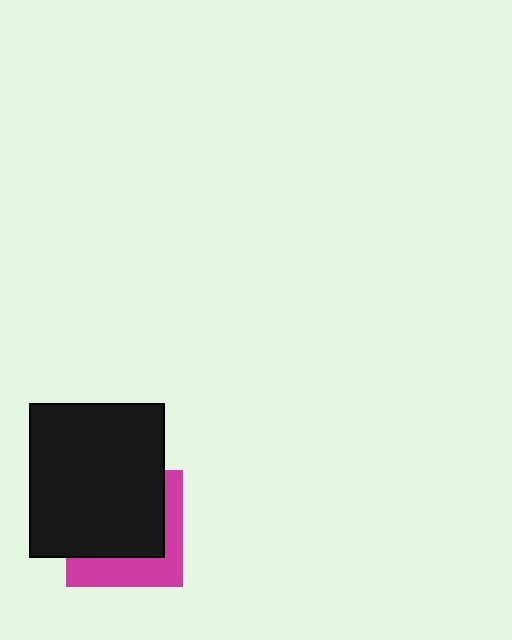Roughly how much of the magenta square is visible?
A small part of it is visible (roughly 37%).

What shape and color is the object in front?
The object in front is a black rectangle.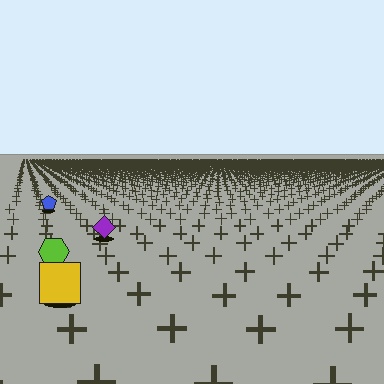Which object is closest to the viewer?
The yellow square is closest. The texture marks near it are larger and more spread out.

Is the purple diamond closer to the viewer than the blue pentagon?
Yes. The purple diamond is closer — you can tell from the texture gradient: the ground texture is coarser near it.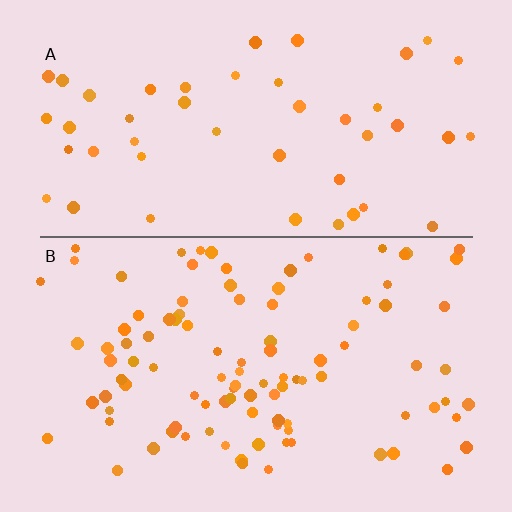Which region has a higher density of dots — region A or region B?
B (the bottom).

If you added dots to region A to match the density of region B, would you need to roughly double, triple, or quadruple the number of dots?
Approximately double.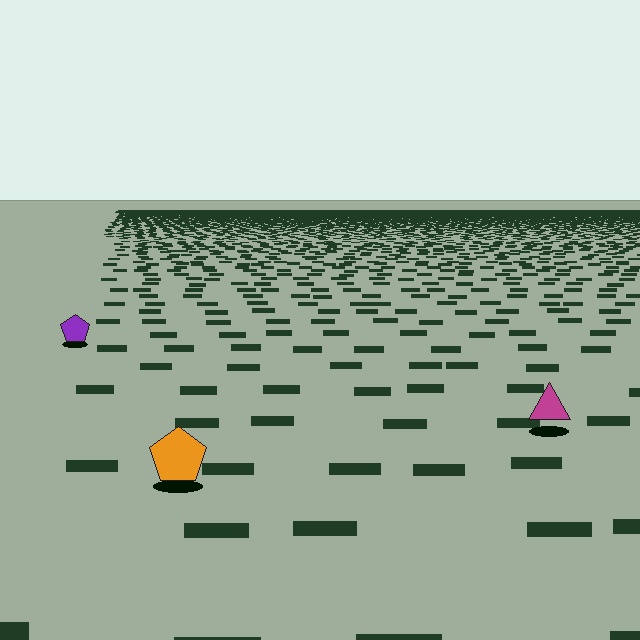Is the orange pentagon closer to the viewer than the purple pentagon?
Yes. The orange pentagon is closer — you can tell from the texture gradient: the ground texture is coarser near it.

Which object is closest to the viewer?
The orange pentagon is closest. The texture marks near it are larger and more spread out.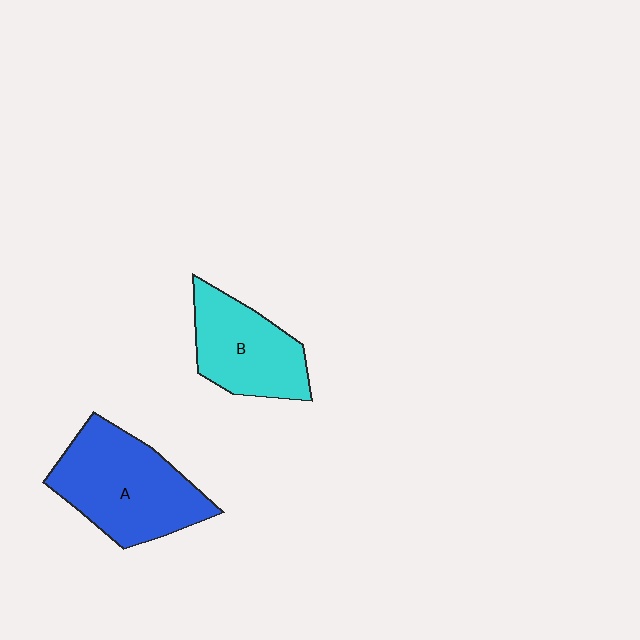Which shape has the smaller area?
Shape B (cyan).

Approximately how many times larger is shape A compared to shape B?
Approximately 1.4 times.